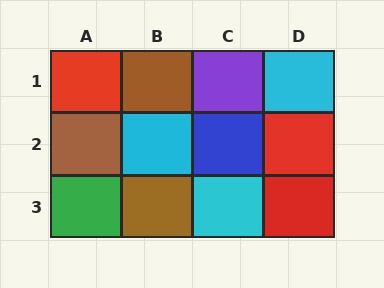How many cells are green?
1 cell is green.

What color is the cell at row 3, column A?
Green.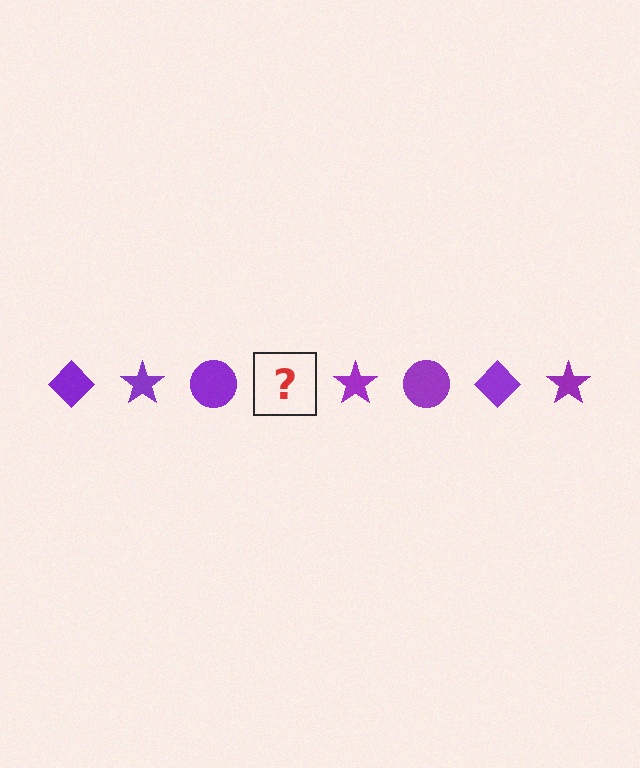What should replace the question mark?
The question mark should be replaced with a purple diamond.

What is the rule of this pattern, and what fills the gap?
The rule is that the pattern cycles through diamond, star, circle shapes in purple. The gap should be filled with a purple diamond.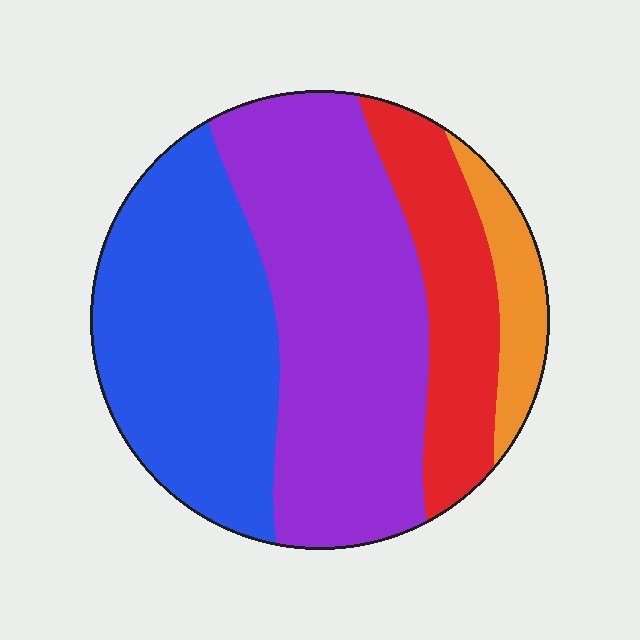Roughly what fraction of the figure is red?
Red covers 17% of the figure.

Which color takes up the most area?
Purple, at roughly 40%.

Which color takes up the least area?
Orange, at roughly 10%.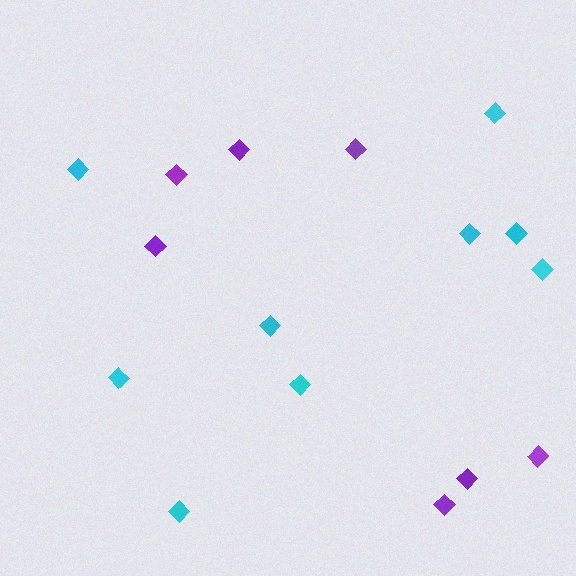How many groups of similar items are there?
There are 2 groups: one group of cyan diamonds (9) and one group of purple diamonds (7).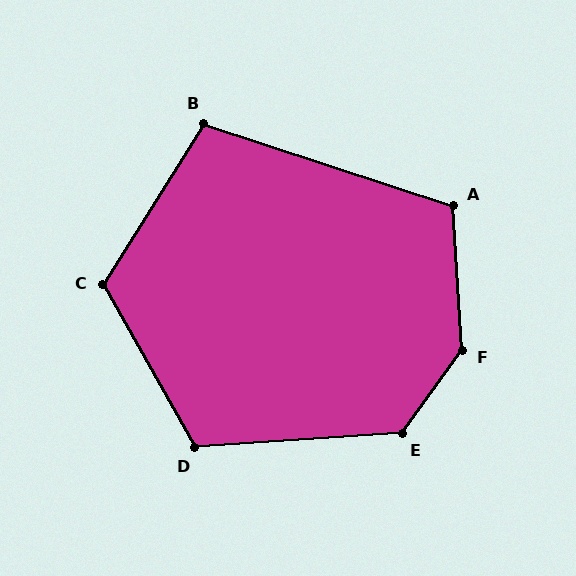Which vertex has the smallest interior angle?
B, at approximately 104 degrees.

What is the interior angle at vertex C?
Approximately 119 degrees (obtuse).